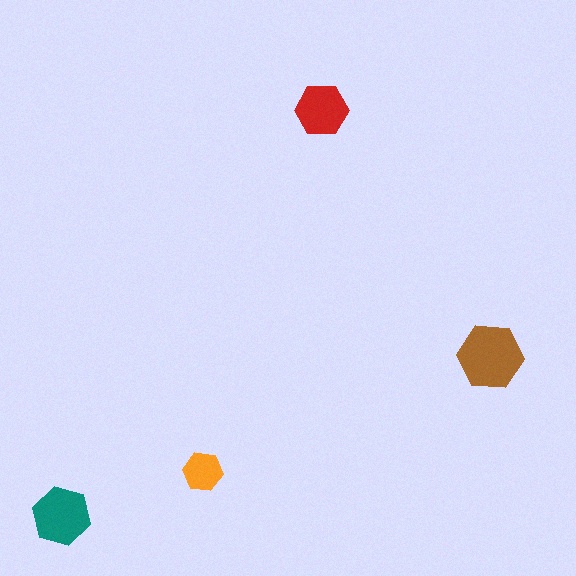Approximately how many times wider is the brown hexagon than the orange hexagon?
About 1.5 times wider.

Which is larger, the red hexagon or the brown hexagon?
The brown one.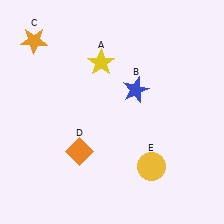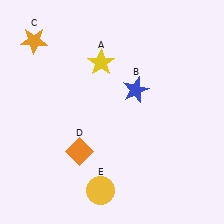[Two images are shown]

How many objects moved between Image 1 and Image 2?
1 object moved between the two images.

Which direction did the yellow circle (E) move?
The yellow circle (E) moved left.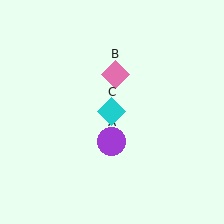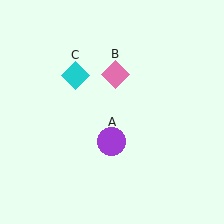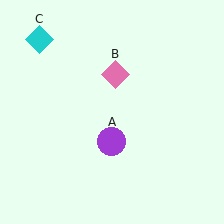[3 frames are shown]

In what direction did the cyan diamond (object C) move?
The cyan diamond (object C) moved up and to the left.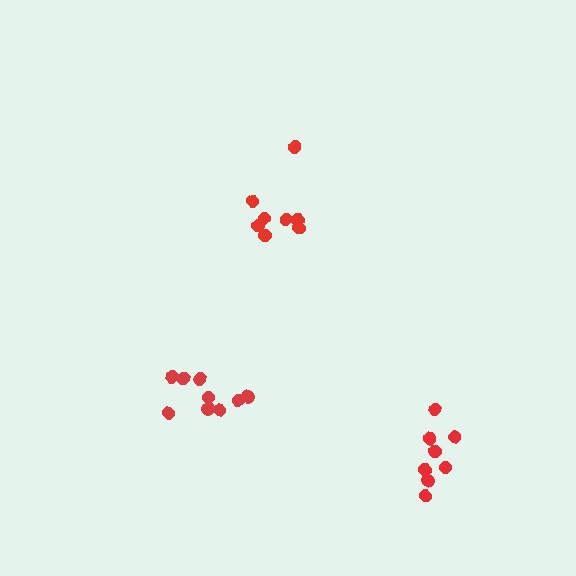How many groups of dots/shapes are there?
There are 3 groups.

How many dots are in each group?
Group 1: 8 dots, Group 2: 8 dots, Group 3: 9 dots (25 total).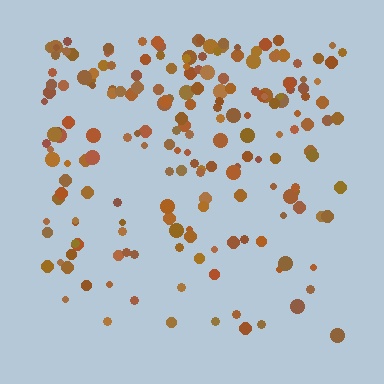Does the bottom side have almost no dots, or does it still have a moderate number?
Still a moderate number, just noticeably fewer than the top.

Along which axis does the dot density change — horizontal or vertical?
Vertical.